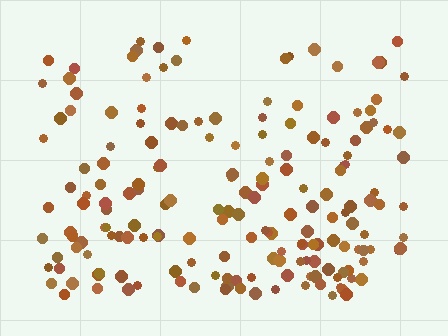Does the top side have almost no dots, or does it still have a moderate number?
Still a moderate number, just noticeably fewer than the bottom.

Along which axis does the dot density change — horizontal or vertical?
Vertical.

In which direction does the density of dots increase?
From top to bottom, with the bottom side densest.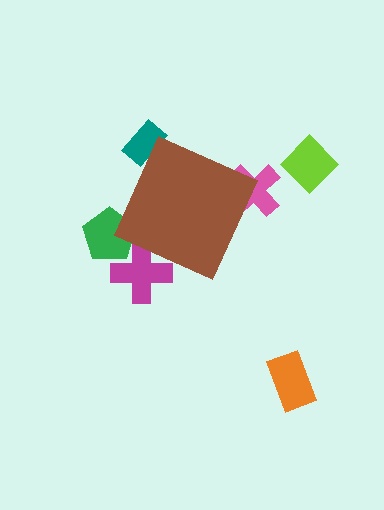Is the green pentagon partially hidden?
Yes, the green pentagon is partially hidden behind the brown diamond.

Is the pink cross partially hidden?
Yes, the pink cross is partially hidden behind the brown diamond.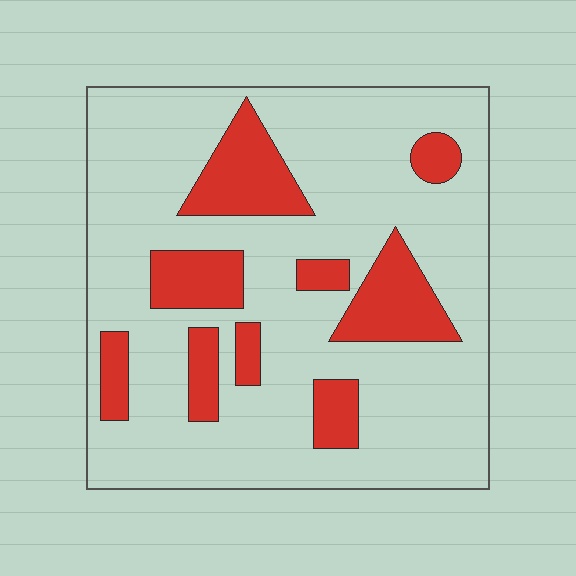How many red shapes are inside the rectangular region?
9.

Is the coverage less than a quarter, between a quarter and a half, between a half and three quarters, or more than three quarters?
Less than a quarter.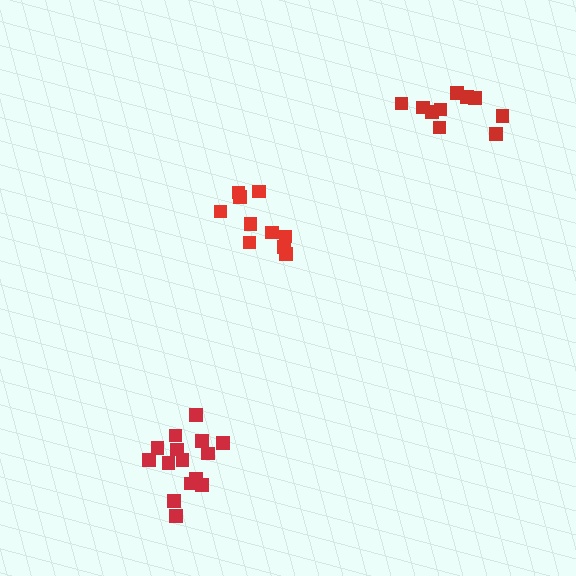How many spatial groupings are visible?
There are 3 spatial groupings.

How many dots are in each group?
Group 1: 10 dots, Group 2: 15 dots, Group 3: 10 dots (35 total).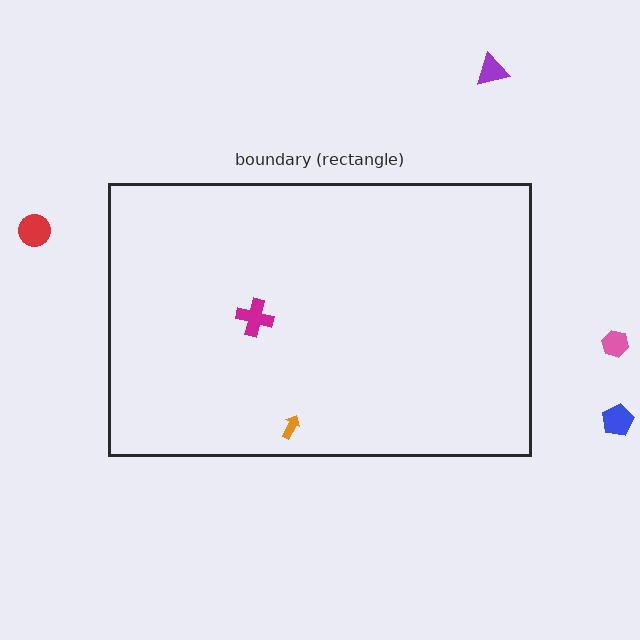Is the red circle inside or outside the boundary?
Outside.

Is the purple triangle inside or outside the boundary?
Outside.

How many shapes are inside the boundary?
2 inside, 4 outside.